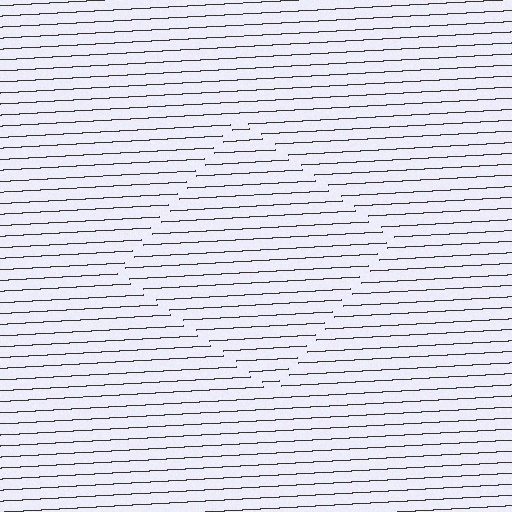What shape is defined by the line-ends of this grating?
An illusory square. The interior of the shape contains the same grating, shifted by half a period — the contour is defined by the phase discontinuity where line-ends from the inner and outer gratings abut.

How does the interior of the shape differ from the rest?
The interior of the shape contains the same grating, shifted by half a period — the contour is defined by the phase discontinuity where line-ends from the inner and outer gratings abut.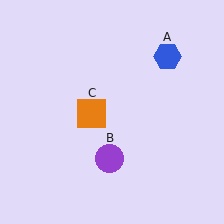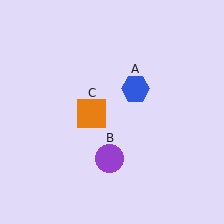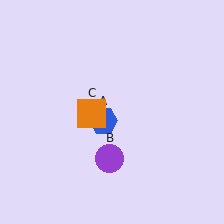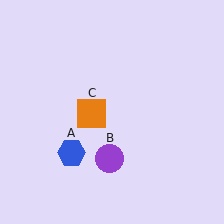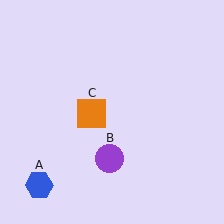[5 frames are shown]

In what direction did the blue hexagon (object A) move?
The blue hexagon (object A) moved down and to the left.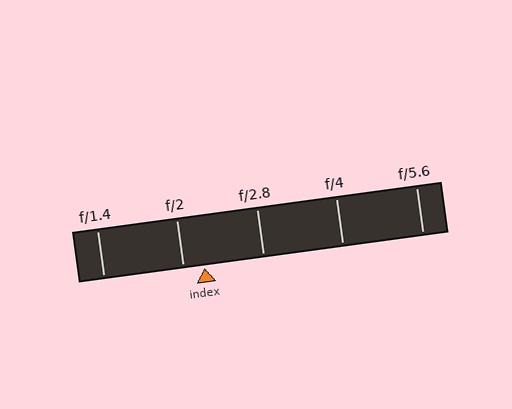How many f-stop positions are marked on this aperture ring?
There are 5 f-stop positions marked.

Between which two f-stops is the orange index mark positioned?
The index mark is between f/2 and f/2.8.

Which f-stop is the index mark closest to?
The index mark is closest to f/2.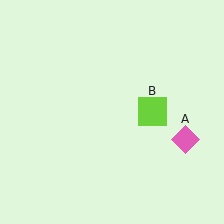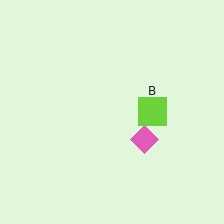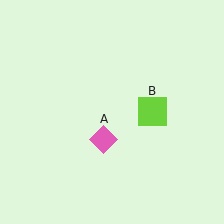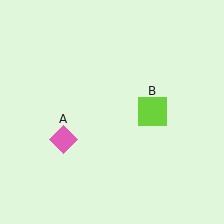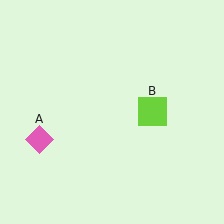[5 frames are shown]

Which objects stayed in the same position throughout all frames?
Lime square (object B) remained stationary.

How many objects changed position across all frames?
1 object changed position: pink diamond (object A).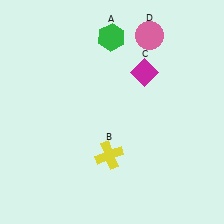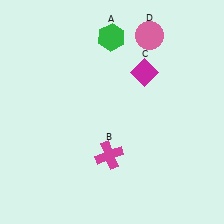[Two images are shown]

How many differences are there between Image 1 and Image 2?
There is 1 difference between the two images.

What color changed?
The cross (B) changed from yellow in Image 1 to magenta in Image 2.